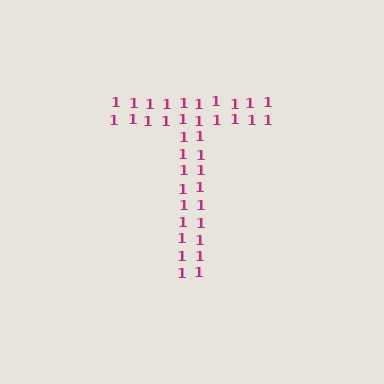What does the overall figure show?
The overall figure shows the letter T.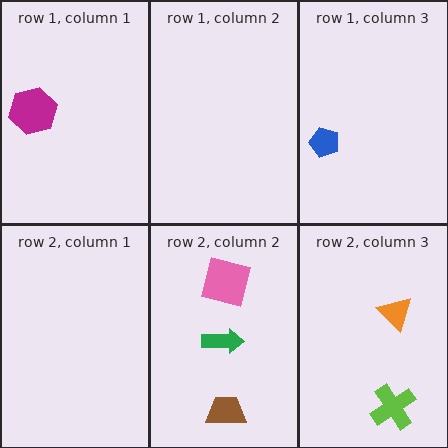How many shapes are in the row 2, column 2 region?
3.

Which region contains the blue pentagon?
The row 1, column 3 region.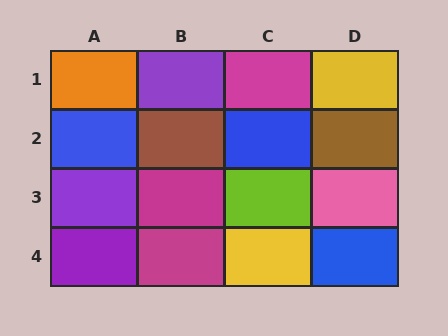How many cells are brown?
2 cells are brown.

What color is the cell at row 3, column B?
Magenta.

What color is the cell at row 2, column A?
Blue.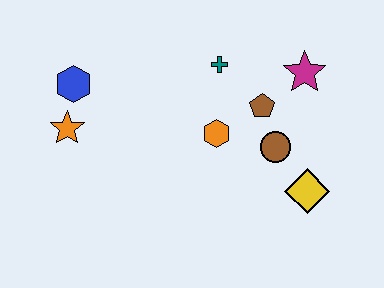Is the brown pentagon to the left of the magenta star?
Yes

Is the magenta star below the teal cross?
Yes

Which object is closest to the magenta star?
The brown pentagon is closest to the magenta star.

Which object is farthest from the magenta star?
The orange star is farthest from the magenta star.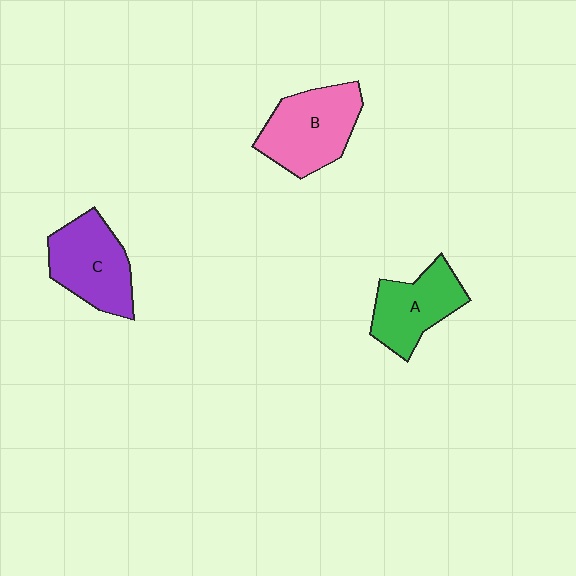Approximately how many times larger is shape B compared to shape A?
Approximately 1.2 times.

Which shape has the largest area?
Shape B (pink).